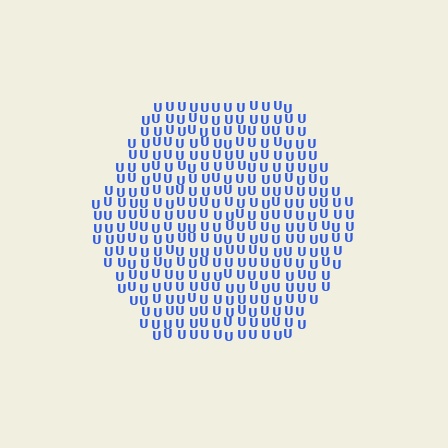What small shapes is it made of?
It is made of small letter U's.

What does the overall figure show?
The overall figure shows a hexagon.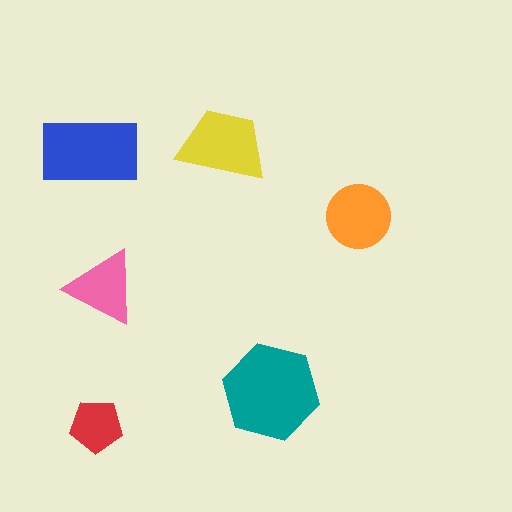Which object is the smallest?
The red pentagon.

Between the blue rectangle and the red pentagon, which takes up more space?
The blue rectangle.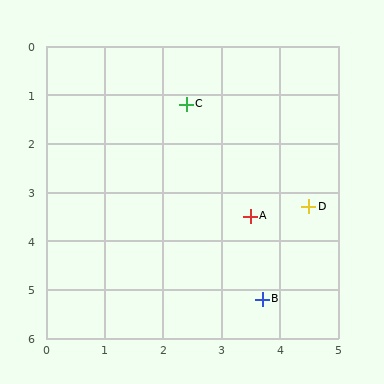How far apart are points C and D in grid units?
Points C and D are about 3.0 grid units apart.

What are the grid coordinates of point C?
Point C is at approximately (2.4, 1.2).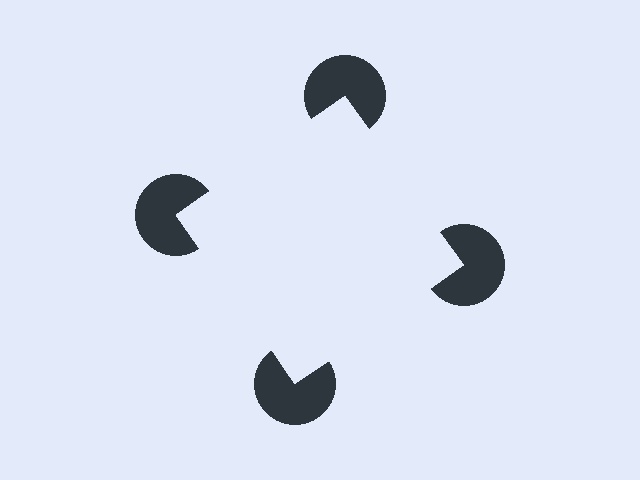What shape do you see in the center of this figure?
An illusory square — its edges are inferred from the aligned wedge cuts in the pac-man discs, not physically drawn.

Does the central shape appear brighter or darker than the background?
It typically appears slightly brighter than the background, even though no actual brightness change is drawn.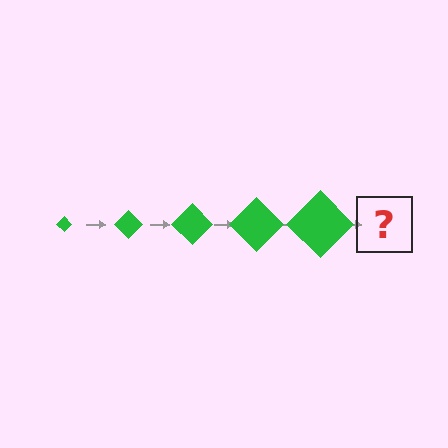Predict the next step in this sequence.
The next step is a green diamond, larger than the previous one.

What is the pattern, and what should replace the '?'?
The pattern is that the diamond gets progressively larger each step. The '?' should be a green diamond, larger than the previous one.